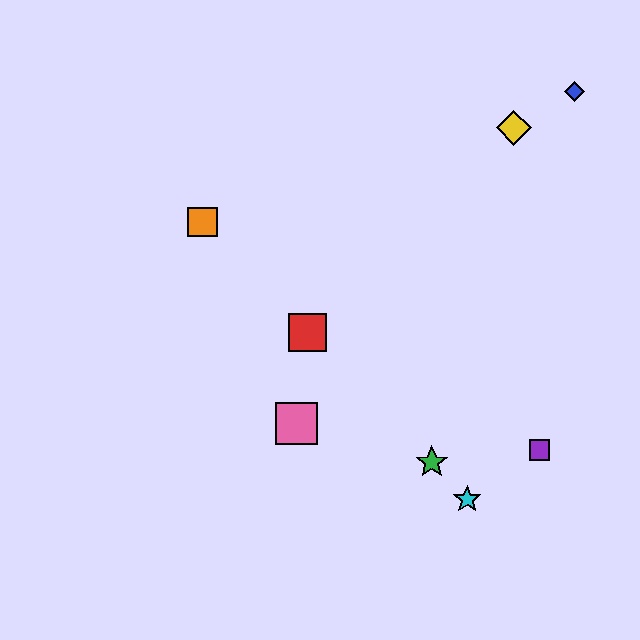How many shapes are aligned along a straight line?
4 shapes (the red square, the green star, the orange square, the cyan star) are aligned along a straight line.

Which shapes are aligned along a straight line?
The red square, the green star, the orange square, the cyan star are aligned along a straight line.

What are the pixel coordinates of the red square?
The red square is at (308, 332).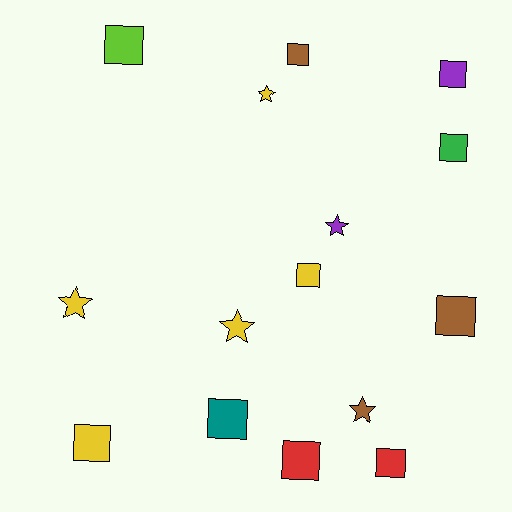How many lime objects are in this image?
There is 1 lime object.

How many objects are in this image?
There are 15 objects.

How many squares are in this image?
There are 10 squares.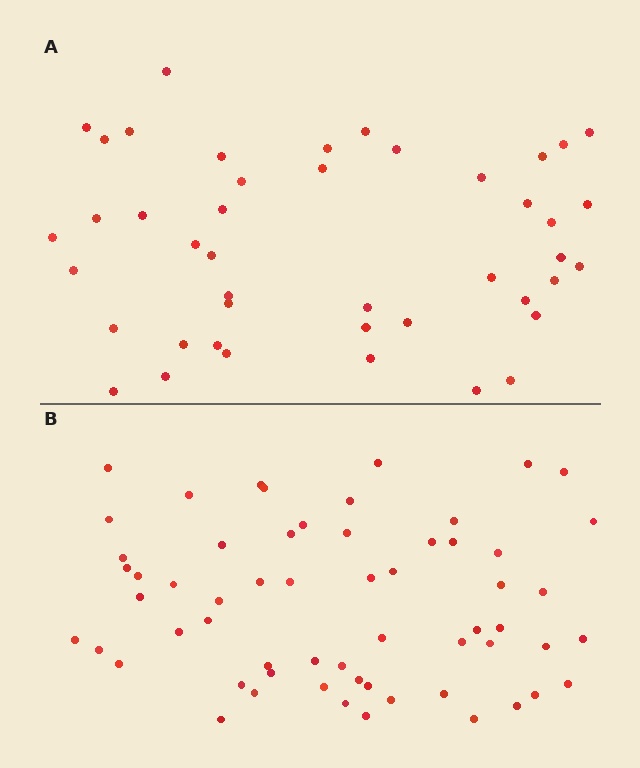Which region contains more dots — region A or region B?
Region B (the bottom region) has more dots.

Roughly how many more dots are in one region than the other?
Region B has approximately 15 more dots than region A.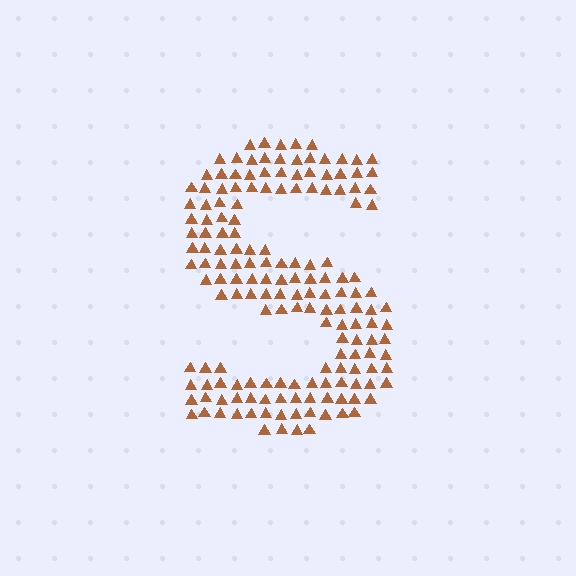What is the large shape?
The large shape is the letter S.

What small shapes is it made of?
It is made of small triangles.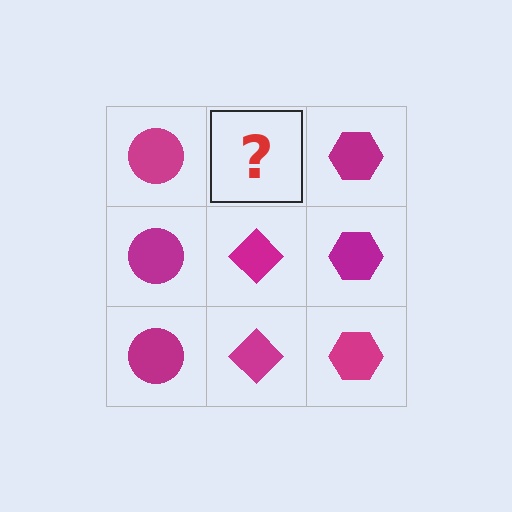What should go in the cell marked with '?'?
The missing cell should contain a magenta diamond.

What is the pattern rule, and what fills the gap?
The rule is that each column has a consistent shape. The gap should be filled with a magenta diamond.